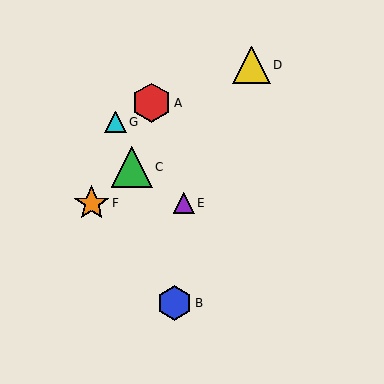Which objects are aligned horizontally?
Objects E, F are aligned horizontally.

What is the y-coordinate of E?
Object E is at y≈203.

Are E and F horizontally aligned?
Yes, both are at y≈203.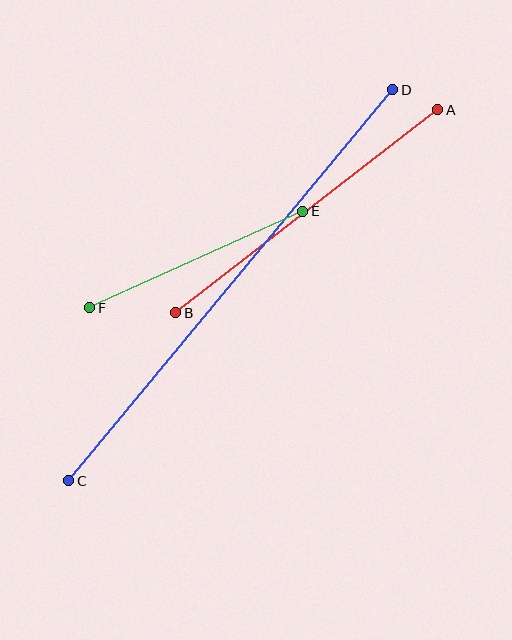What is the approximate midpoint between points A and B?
The midpoint is at approximately (307, 211) pixels.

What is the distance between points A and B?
The distance is approximately 332 pixels.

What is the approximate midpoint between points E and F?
The midpoint is at approximately (196, 259) pixels.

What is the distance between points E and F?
The distance is approximately 234 pixels.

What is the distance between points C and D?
The distance is approximately 508 pixels.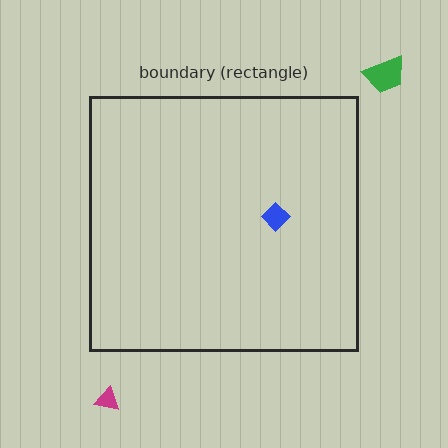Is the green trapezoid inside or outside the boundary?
Outside.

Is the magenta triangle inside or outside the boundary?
Outside.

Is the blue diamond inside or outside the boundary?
Inside.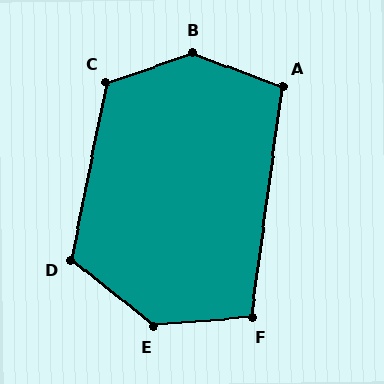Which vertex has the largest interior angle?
B, at approximately 141 degrees.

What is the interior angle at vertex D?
Approximately 117 degrees (obtuse).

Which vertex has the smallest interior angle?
F, at approximately 102 degrees.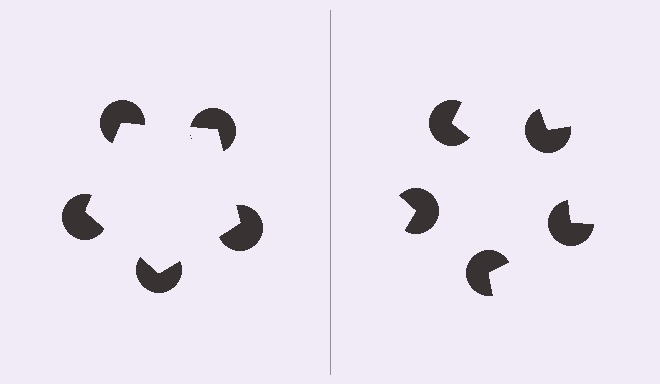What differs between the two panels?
The pac-man discs are positioned identically on both sides; only the wedge orientations differ. On the left they align to a pentagon; on the right they are misaligned.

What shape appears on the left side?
An illusory pentagon.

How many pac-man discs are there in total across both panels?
10 — 5 on each side.